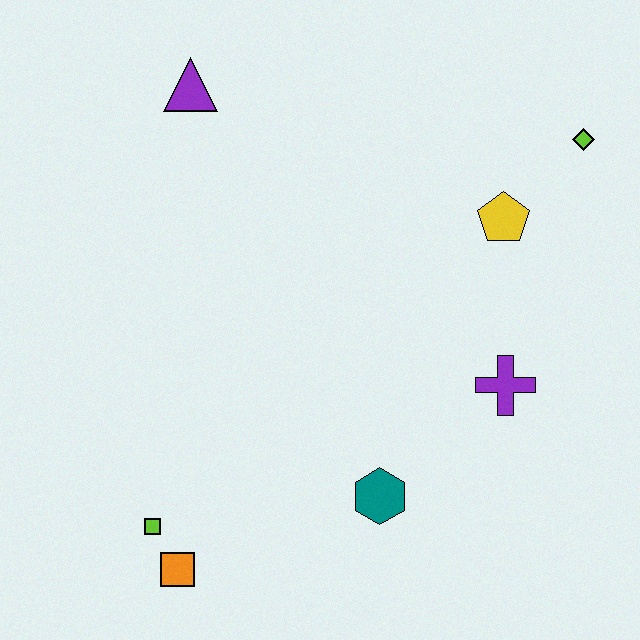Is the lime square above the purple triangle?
No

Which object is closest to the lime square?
The orange square is closest to the lime square.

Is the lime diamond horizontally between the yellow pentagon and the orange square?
No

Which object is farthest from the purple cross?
The purple triangle is farthest from the purple cross.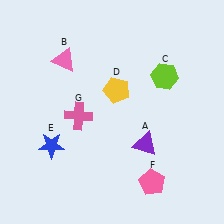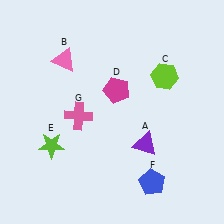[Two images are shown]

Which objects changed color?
D changed from yellow to magenta. E changed from blue to lime. F changed from pink to blue.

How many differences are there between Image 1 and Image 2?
There are 3 differences between the two images.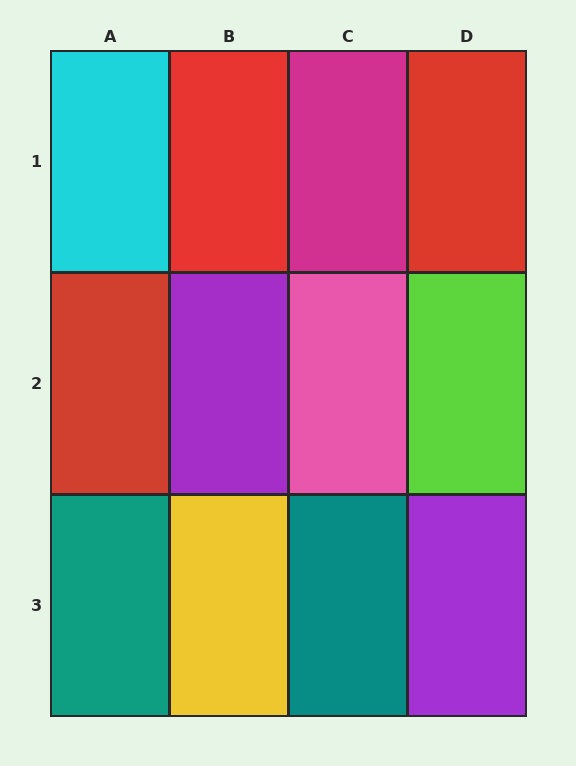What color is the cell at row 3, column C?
Teal.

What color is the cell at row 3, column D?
Purple.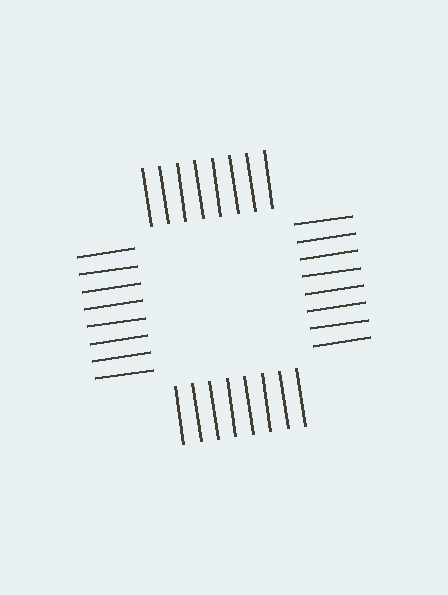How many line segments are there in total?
32 — 8 along each of the 4 edges.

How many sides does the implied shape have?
4 sides — the line-ends trace a square.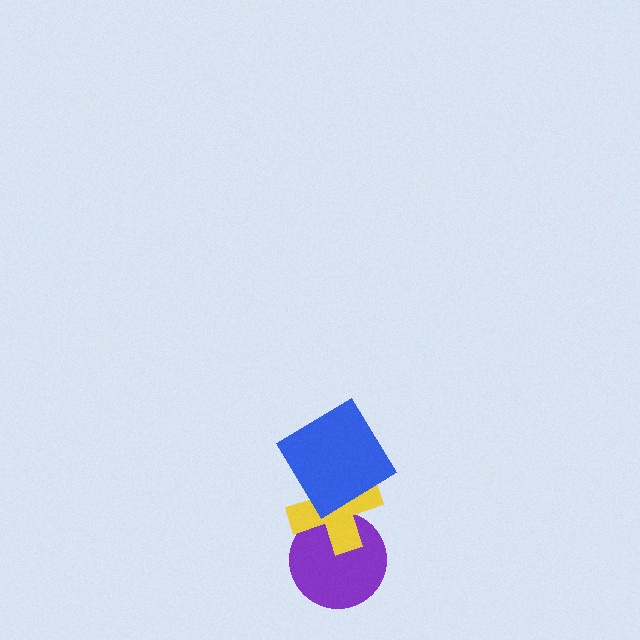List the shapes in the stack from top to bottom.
From top to bottom: the blue diamond, the yellow cross, the purple circle.